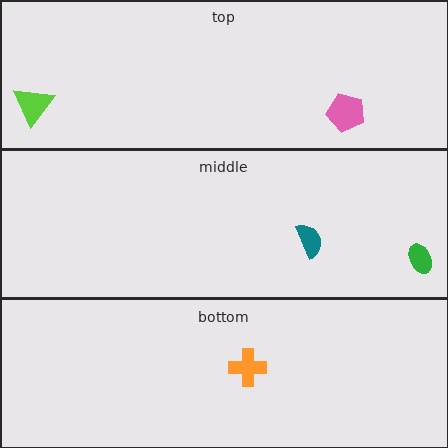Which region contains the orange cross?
The bottom region.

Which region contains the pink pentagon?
The top region.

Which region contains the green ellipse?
The middle region.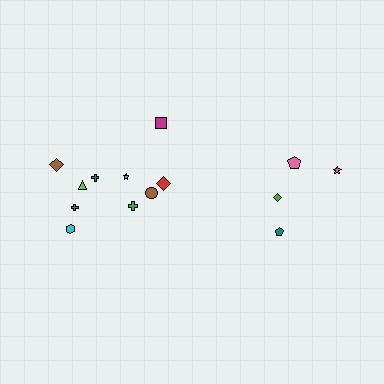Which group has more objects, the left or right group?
The left group.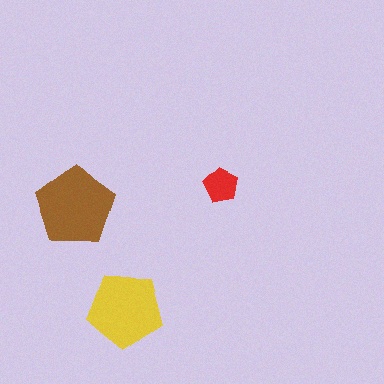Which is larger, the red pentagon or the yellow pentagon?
The yellow one.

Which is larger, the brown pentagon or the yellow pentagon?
The brown one.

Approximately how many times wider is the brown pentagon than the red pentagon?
About 2.5 times wider.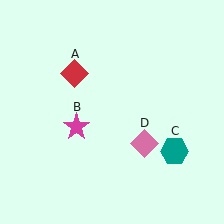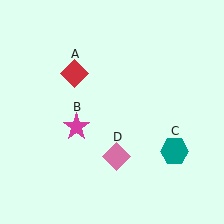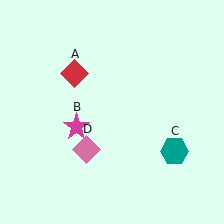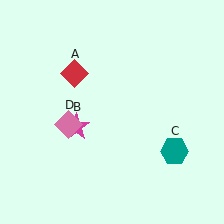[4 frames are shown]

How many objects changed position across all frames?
1 object changed position: pink diamond (object D).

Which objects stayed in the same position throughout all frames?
Red diamond (object A) and magenta star (object B) and teal hexagon (object C) remained stationary.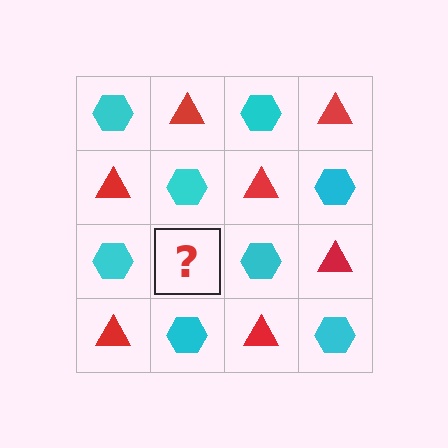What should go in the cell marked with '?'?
The missing cell should contain a red triangle.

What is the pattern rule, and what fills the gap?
The rule is that it alternates cyan hexagon and red triangle in a checkerboard pattern. The gap should be filled with a red triangle.